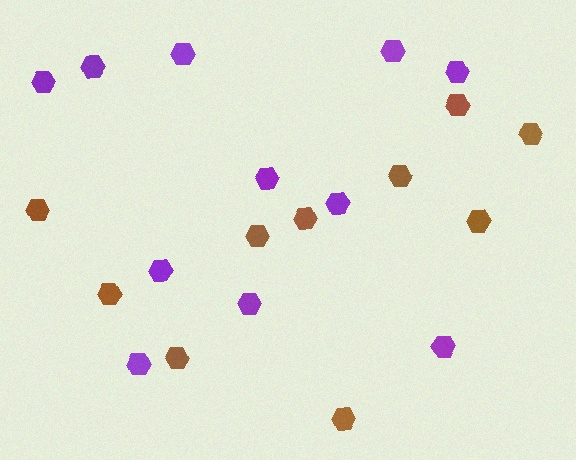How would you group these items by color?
There are 2 groups: one group of brown hexagons (10) and one group of purple hexagons (11).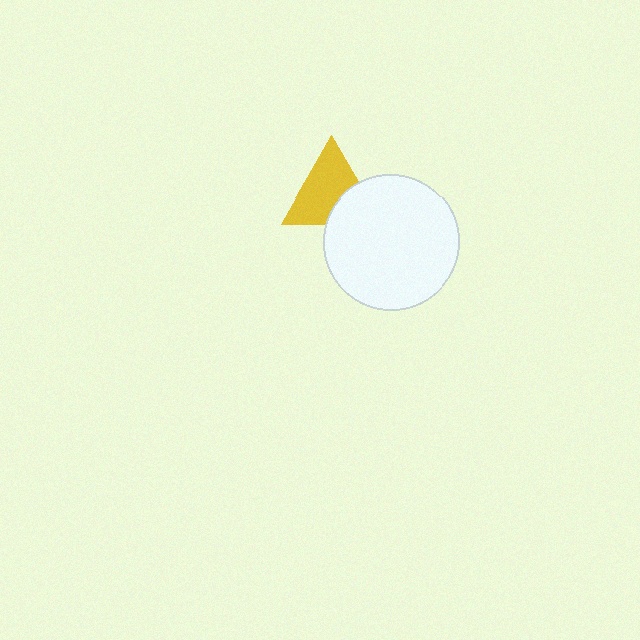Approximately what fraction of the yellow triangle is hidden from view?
Roughly 32% of the yellow triangle is hidden behind the white circle.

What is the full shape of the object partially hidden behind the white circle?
The partially hidden object is a yellow triangle.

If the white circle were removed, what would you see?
You would see the complete yellow triangle.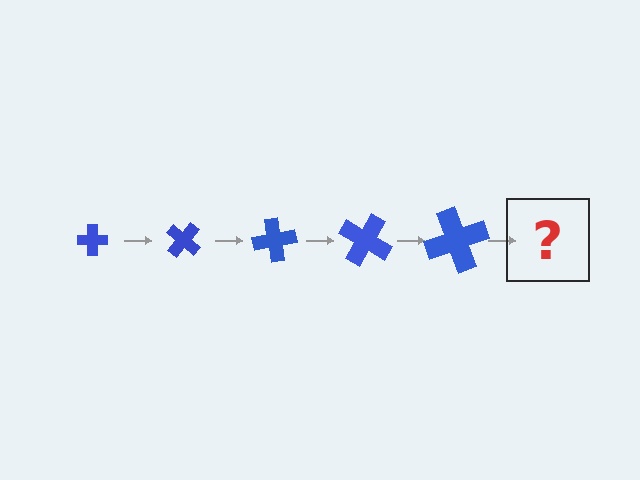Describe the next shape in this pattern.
It should be a cross, larger than the previous one and rotated 200 degrees from the start.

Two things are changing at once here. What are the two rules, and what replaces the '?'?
The two rules are that the cross grows larger each step and it rotates 40 degrees each step. The '?' should be a cross, larger than the previous one and rotated 200 degrees from the start.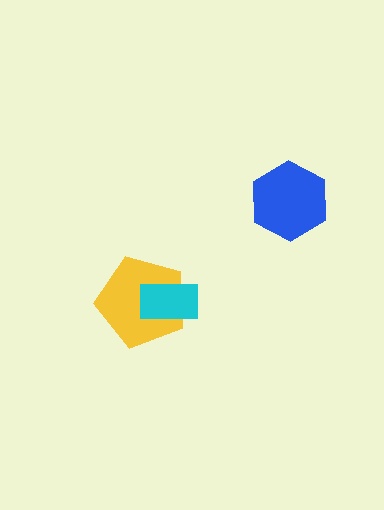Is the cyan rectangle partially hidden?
No, no other shape covers it.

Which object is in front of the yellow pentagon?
The cyan rectangle is in front of the yellow pentagon.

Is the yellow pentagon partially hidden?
Yes, it is partially covered by another shape.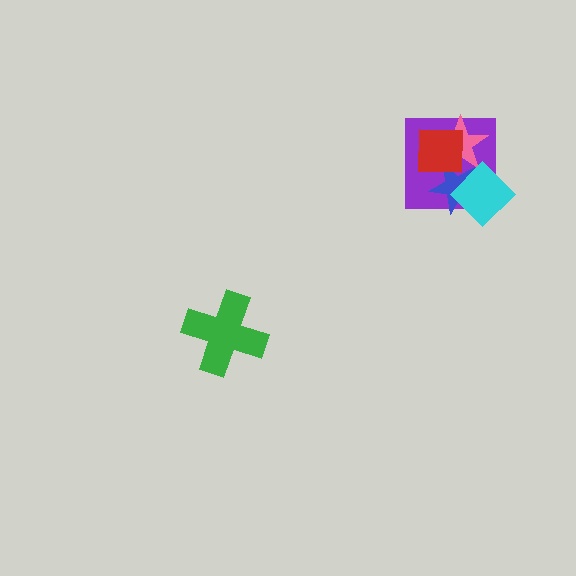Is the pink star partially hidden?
Yes, it is partially covered by another shape.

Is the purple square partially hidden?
Yes, it is partially covered by another shape.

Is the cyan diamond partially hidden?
No, no other shape covers it.